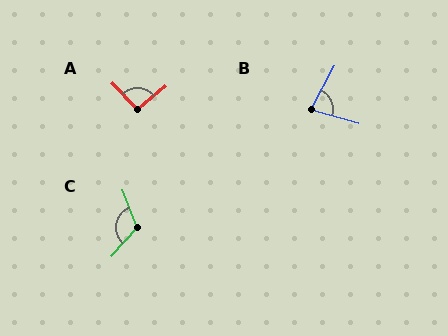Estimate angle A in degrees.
Approximately 95 degrees.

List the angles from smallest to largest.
B (77°), A (95°), C (117°).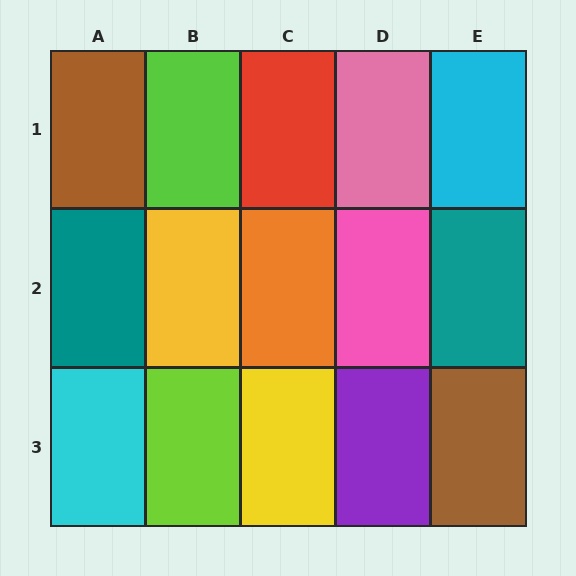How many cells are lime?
2 cells are lime.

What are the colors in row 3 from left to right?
Cyan, lime, yellow, purple, brown.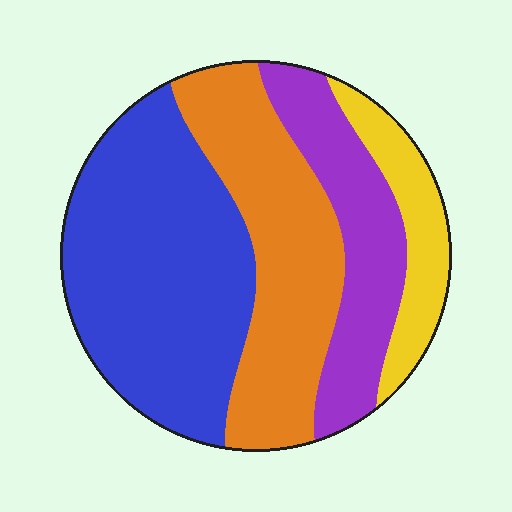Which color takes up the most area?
Blue, at roughly 40%.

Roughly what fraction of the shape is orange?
Orange takes up about one quarter (1/4) of the shape.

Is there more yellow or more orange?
Orange.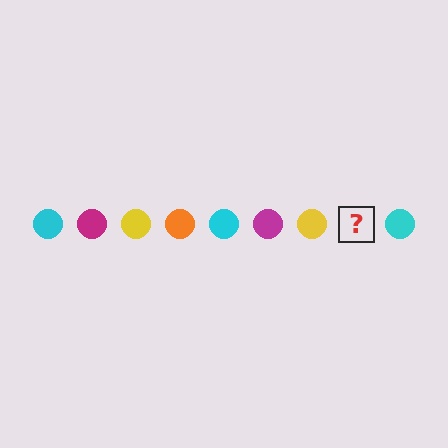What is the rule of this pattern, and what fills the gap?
The rule is that the pattern cycles through cyan, magenta, yellow, orange circles. The gap should be filled with an orange circle.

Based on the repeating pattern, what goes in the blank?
The blank should be an orange circle.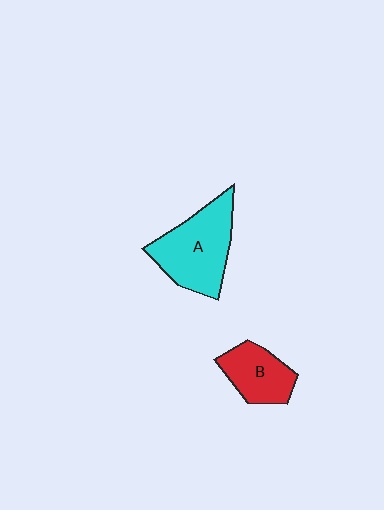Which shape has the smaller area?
Shape B (red).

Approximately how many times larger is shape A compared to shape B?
Approximately 1.6 times.